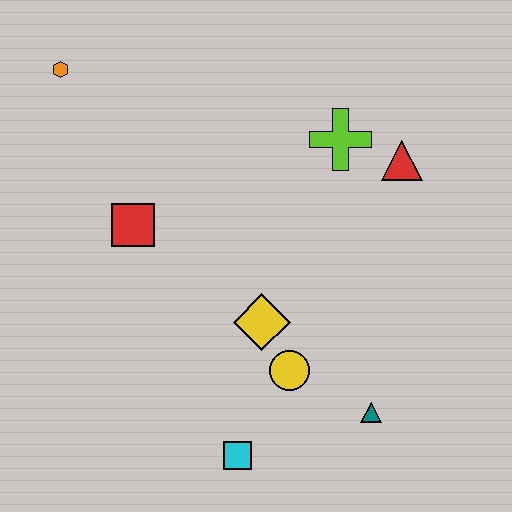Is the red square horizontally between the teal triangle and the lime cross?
No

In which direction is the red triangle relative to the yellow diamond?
The red triangle is above the yellow diamond.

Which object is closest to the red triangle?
The lime cross is closest to the red triangle.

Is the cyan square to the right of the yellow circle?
No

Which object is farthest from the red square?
The teal triangle is farthest from the red square.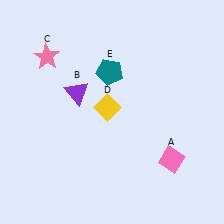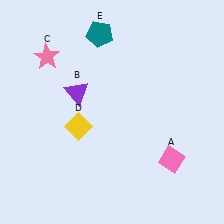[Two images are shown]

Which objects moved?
The objects that moved are: the yellow diamond (D), the teal pentagon (E).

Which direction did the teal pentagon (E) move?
The teal pentagon (E) moved up.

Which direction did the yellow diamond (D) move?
The yellow diamond (D) moved left.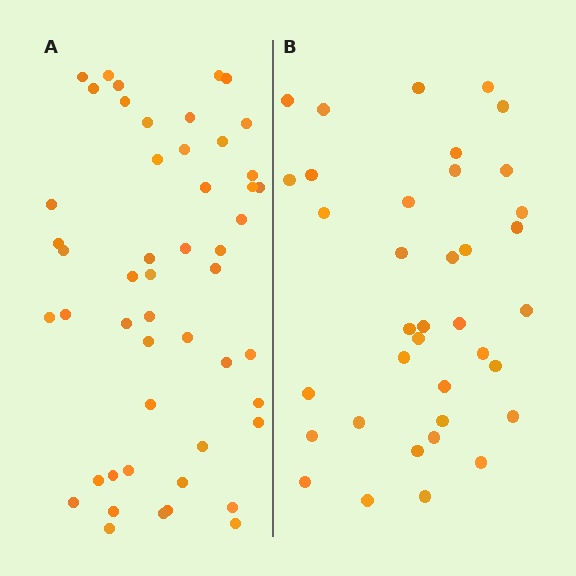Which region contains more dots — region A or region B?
Region A (the left region) has more dots.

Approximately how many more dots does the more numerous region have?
Region A has approximately 15 more dots than region B.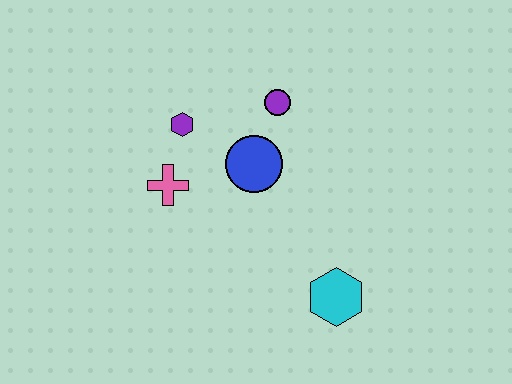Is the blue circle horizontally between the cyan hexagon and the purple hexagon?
Yes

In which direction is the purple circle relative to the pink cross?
The purple circle is to the right of the pink cross.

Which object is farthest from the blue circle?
The cyan hexagon is farthest from the blue circle.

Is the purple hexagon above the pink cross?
Yes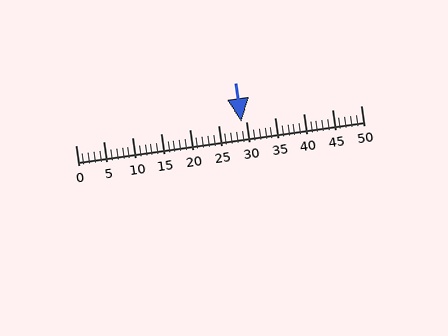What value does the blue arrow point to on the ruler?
The blue arrow points to approximately 29.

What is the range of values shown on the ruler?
The ruler shows values from 0 to 50.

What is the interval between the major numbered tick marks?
The major tick marks are spaced 5 units apart.